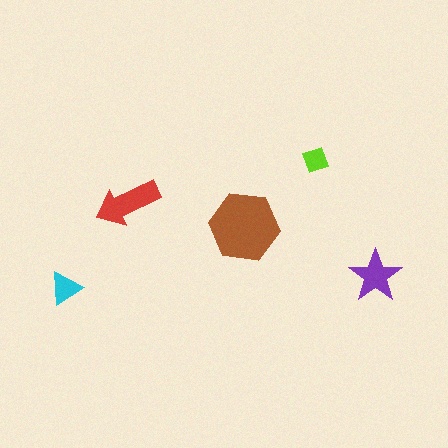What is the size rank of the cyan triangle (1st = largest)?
4th.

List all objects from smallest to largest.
The lime diamond, the cyan triangle, the purple star, the red arrow, the brown hexagon.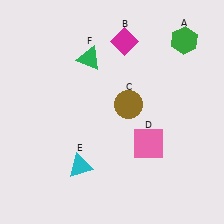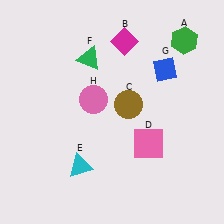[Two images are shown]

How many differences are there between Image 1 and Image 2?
There are 2 differences between the two images.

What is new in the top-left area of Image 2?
A pink circle (H) was added in the top-left area of Image 2.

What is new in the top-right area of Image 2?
A blue diamond (G) was added in the top-right area of Image 2.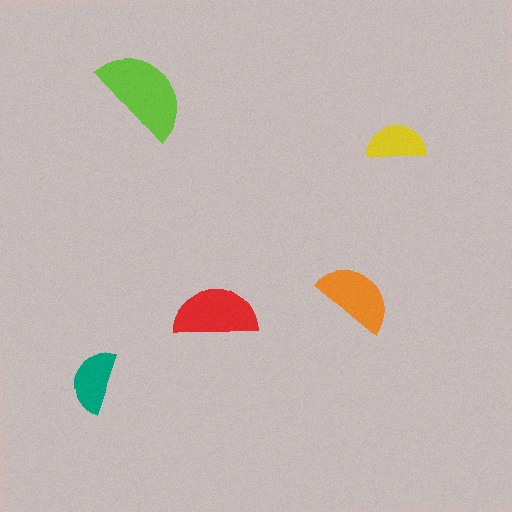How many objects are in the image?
There are 5 objects in the image.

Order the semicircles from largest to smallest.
the lime one, the red one, the orange one, the teal one, the yellow one.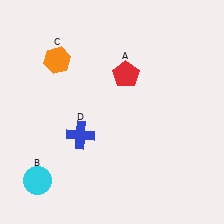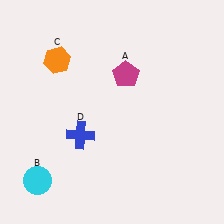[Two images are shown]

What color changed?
The pentagon (A) changed from red in Image 1 to magenta in Image 2.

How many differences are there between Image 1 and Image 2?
There is 1 difference between the two images.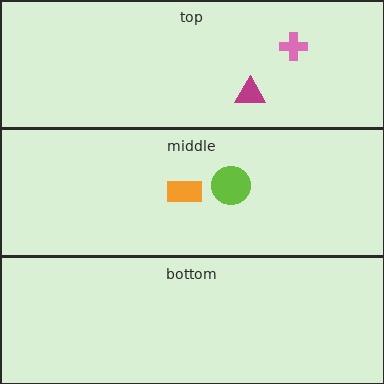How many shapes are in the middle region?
2.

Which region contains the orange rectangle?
The middle region.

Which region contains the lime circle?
The middle region.